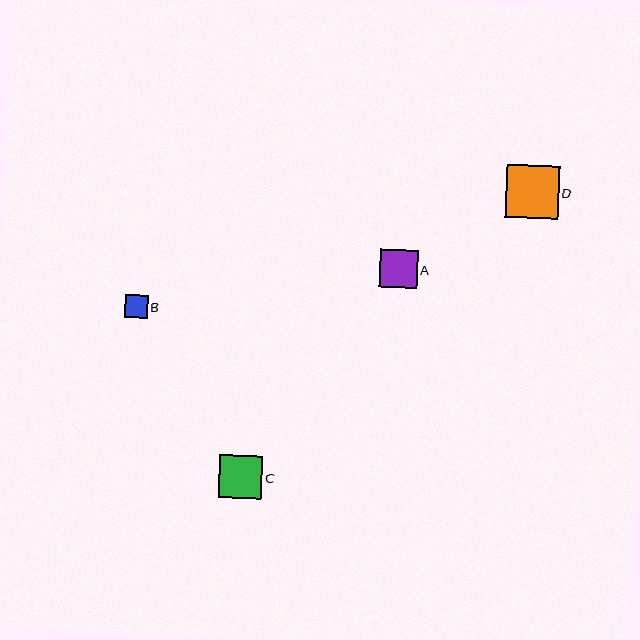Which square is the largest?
Square D is the largest with a size of approximately 53 pixels.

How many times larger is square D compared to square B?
Square D is approximately 2.3 times the size of square B.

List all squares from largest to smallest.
From largest to smallest: D, C, A, B.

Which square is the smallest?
Square B is the smallest with a size of approximately 23 pixels.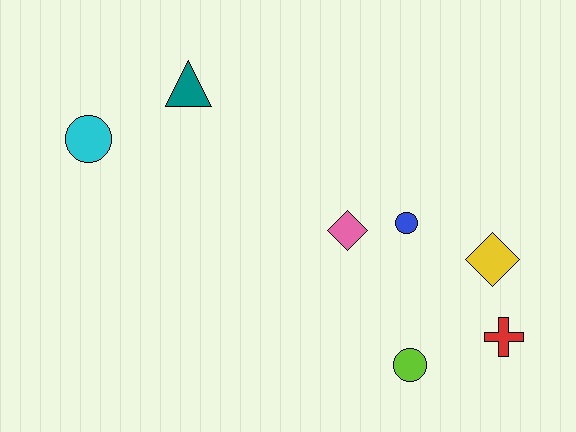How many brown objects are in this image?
There are no brown objects.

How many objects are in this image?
There are 7 objects.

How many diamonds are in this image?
There are 2 diamonds.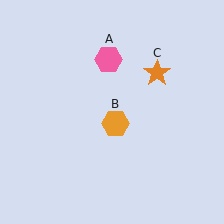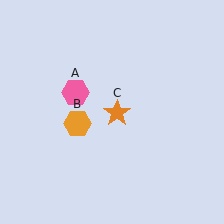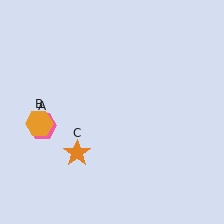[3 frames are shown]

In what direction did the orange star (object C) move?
The orange star (object C) moved down and to the left.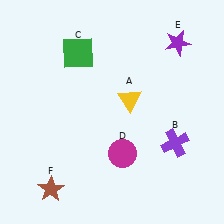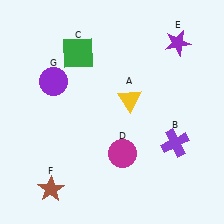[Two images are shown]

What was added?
A purple circle (G) was added in Image 2.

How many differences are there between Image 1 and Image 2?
There is 1 difference between the two images.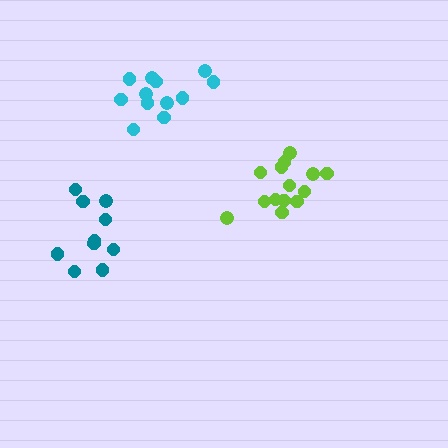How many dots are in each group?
Group 1: 14 dots, Group 2: 10 dots, Group 3: 12 dots (36 total).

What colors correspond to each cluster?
The clusters are colored: lime, teal, cyan.